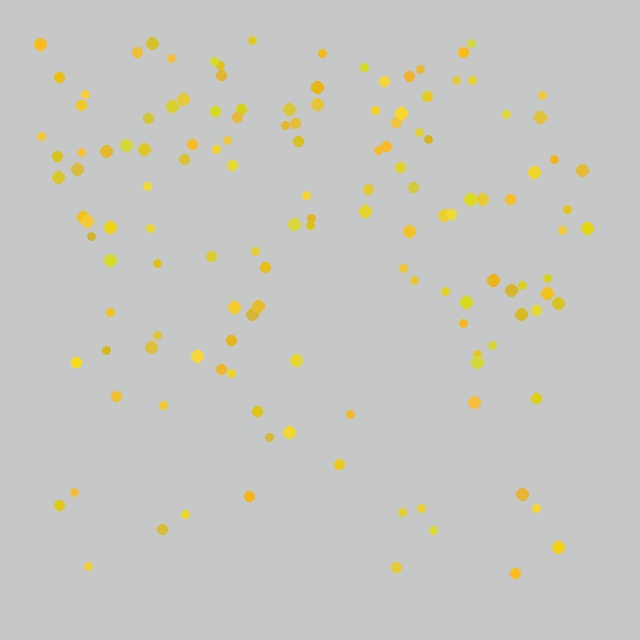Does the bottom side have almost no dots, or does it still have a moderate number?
Still a moderate number, just noticeably fewer than the top.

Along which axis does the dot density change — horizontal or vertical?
Vertical.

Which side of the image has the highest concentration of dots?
The top.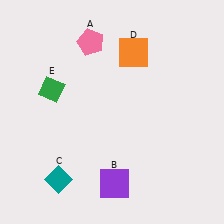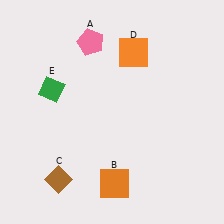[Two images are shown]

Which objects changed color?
B changed from purple to orange. C changed from teal to brown.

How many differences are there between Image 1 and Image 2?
There are 2 differences between the two images.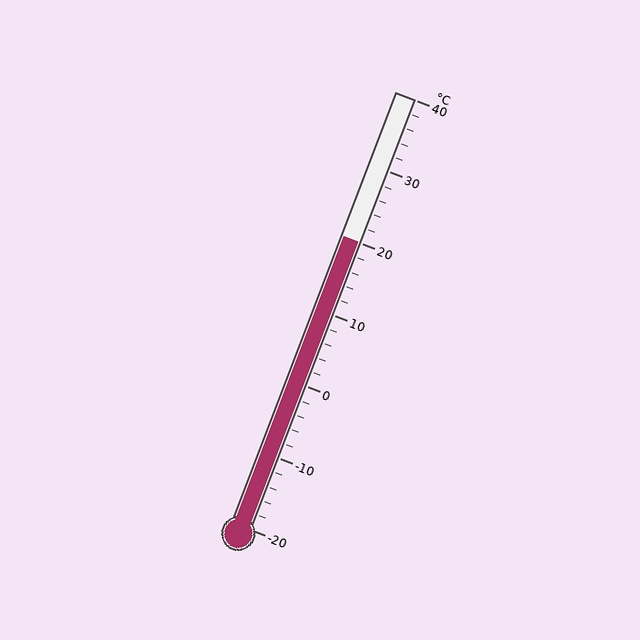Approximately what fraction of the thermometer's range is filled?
The thermometer is filled to approximately 65% of its range.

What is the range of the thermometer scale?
The thermometer scale ranges from -20°C to 40°C.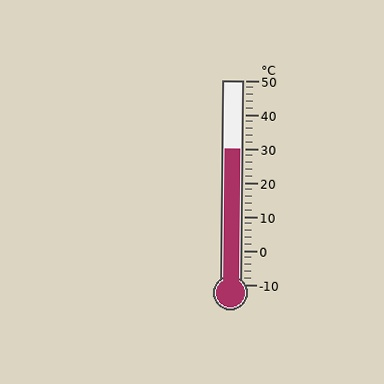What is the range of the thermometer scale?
The thermometer scale ranges from -10°C to 50°C.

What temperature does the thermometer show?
The thermometer shows approximately 30°C.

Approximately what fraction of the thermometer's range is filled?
The thermometer is filled to approximately 65% of its range.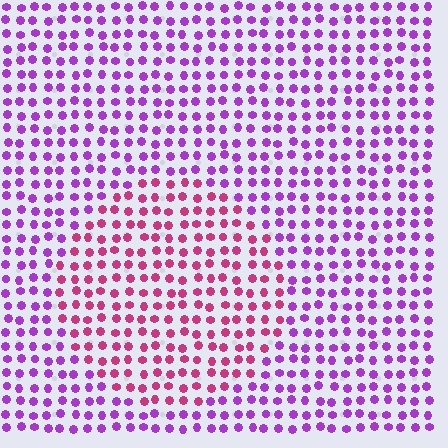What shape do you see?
I see a circle.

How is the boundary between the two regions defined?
The boundary is defined purely by a slight shift in hue (about 42 degrees). Spacing, size, and orientation are identical on both sides.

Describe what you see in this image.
The image is filled with small purple elements in a uniform arrangement. A circle-shaped region is visible where the elements are tinted to a slightly different hue, forming a subtle color boundary.